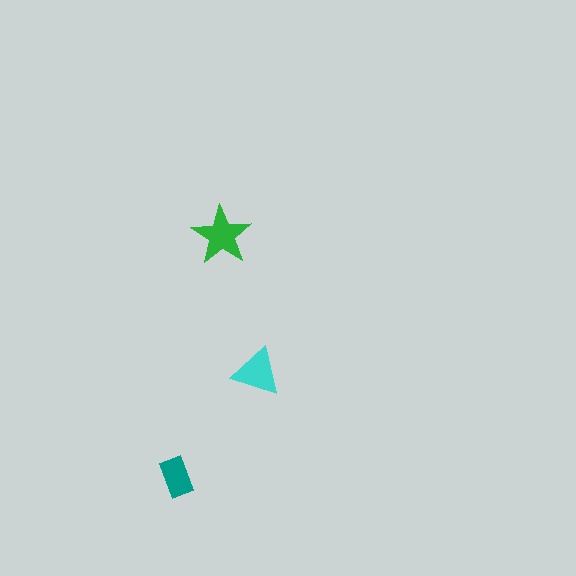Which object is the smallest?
The teal rectangle.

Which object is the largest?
The green star.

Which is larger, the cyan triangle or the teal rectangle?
The cyan triangle.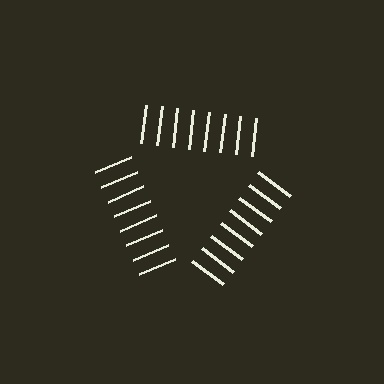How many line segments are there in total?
24 — 8 along each of the 3 edges.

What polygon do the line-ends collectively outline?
An illusory triangle — the line segments terminate on its edges but no continuous stroke is drawn.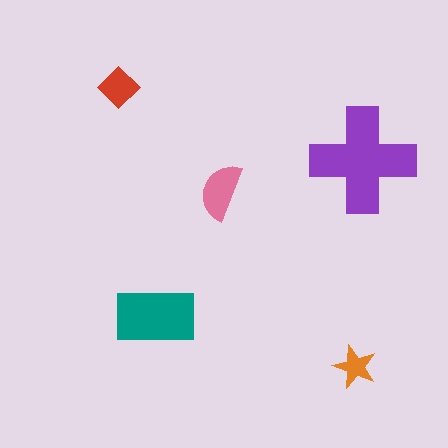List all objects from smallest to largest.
The orange star, the red diamond, the pink semicircle, the teal rectangle, the purple cross.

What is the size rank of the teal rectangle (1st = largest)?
2nd.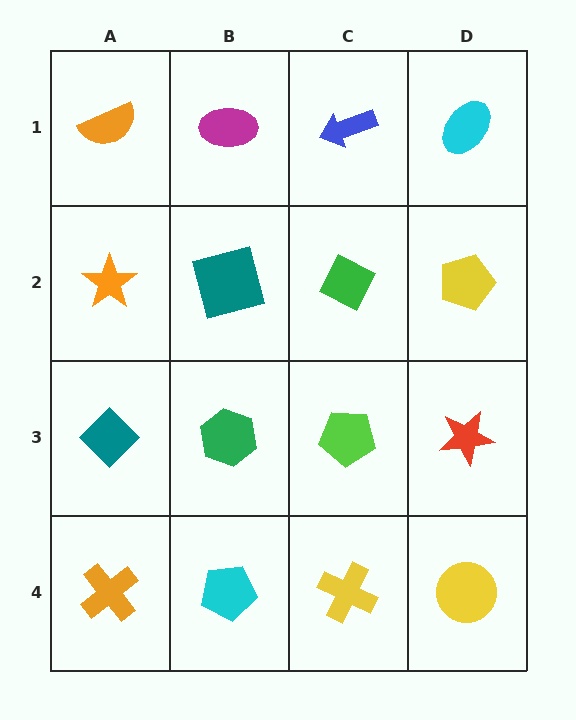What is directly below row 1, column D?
A yellow pentagon.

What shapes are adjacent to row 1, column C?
A green diamond (row 2, column C), a magenta ellipse (row 1, column B), a cyan ellipse (row 1, column D).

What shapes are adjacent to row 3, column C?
A green diamond (row 2, column C), a yellow cross (row 4, column C), a green hexagon (row 3, column B), a red star (row 3, column D).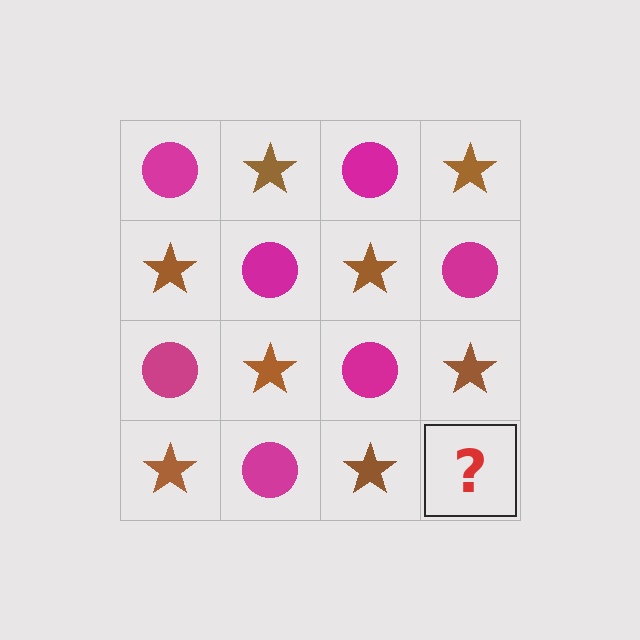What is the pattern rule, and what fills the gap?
The rule is that it alternates magenta circle and brown star in a checkerboard pattern. The gap should be filled with a magenta circle.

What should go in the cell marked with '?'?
The missing cell should contain a magenta circle.